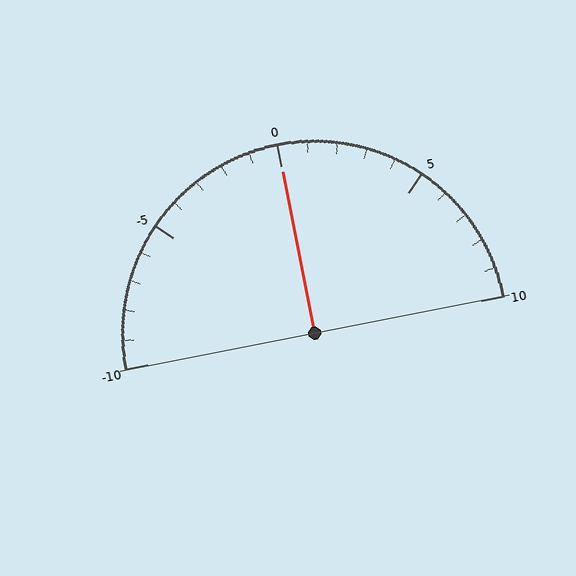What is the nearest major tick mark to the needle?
The nearest major tick mark is 0.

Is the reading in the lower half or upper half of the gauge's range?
The reading is in the upper half of the range (-10 to 10).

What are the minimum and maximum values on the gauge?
The gauge ranges from -10 to 10.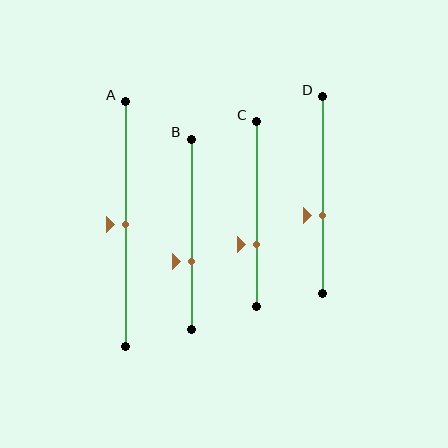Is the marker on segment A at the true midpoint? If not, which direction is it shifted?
Yes, the marker on segment A is at the true midpoint.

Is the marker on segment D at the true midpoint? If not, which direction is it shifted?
No, the marker on segment D is shifted downward by about 11% of the segment length.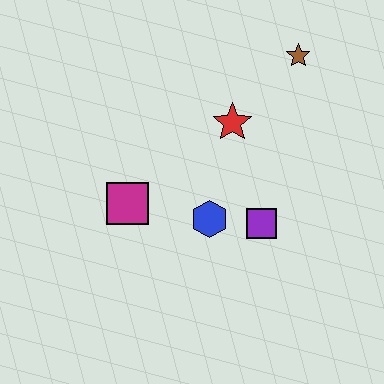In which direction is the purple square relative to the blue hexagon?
The purple square is to the right of the blue hexagon.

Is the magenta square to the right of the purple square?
No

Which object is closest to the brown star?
The red star is closest to the brown star.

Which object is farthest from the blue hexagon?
The brown star is farthest from the blue hexagon.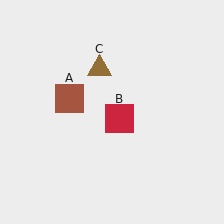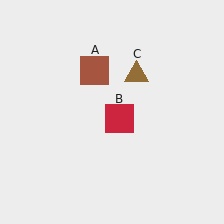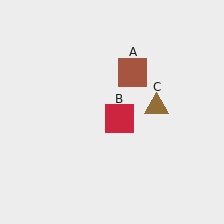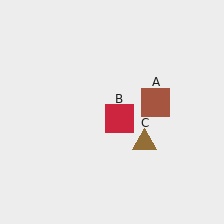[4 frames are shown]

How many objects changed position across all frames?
2 objects changed position: brown square (object A), brown triangle (object C).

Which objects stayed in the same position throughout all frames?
Red square (object B) remained stationary.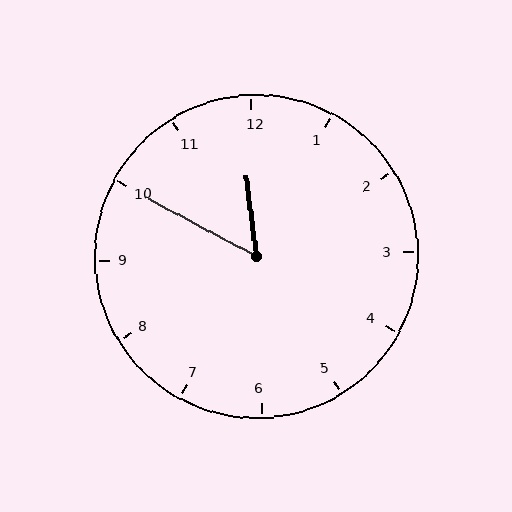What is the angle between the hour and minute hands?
Approximately 55 degrees.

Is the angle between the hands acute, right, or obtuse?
It is acute.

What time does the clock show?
11:50.